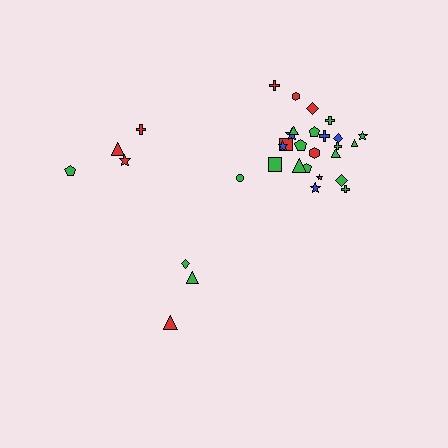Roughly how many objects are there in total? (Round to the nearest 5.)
Roughly 30 objects in total.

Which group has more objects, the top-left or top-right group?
The top-right group.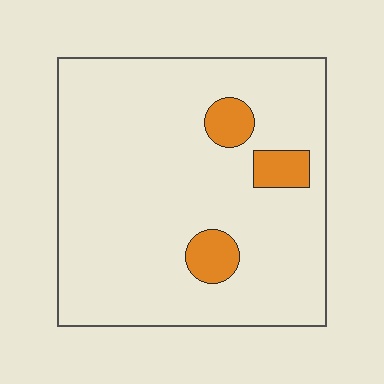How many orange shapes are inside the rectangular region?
3.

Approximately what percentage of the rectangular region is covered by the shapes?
Approximately 10%.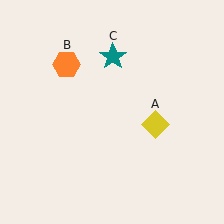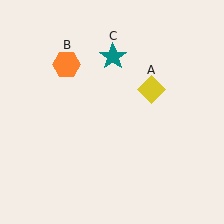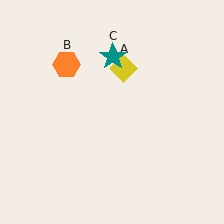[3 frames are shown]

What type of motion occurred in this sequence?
The yellow diamond (object A) rotated counterclockwise around the center of the scene.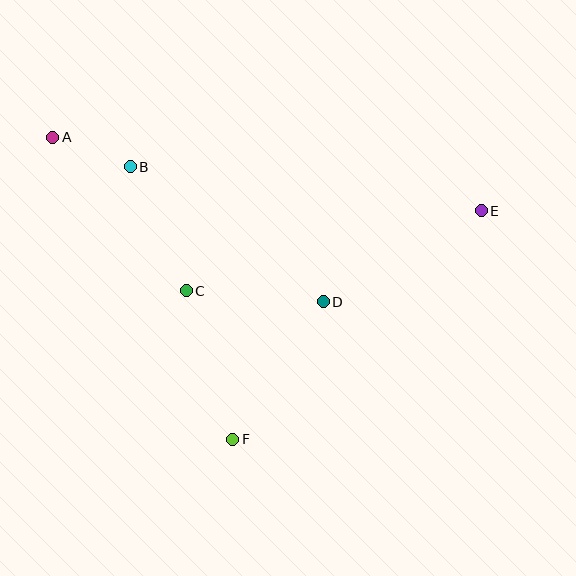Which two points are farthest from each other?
Points A and E are farthest from each other.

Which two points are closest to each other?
Points A and B are closest to each other.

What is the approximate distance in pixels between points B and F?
The distance between B and F is approximately 291 pixels.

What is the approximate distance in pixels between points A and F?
The distance between A and F is approximately 351 pixels.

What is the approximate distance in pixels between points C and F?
The distance between C and F is approximately 155 pixels.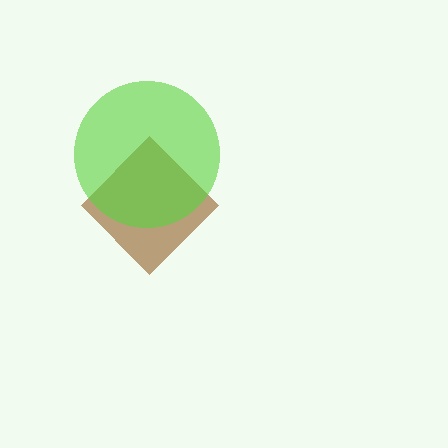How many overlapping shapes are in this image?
There are 2 overlapping shapes in the image.